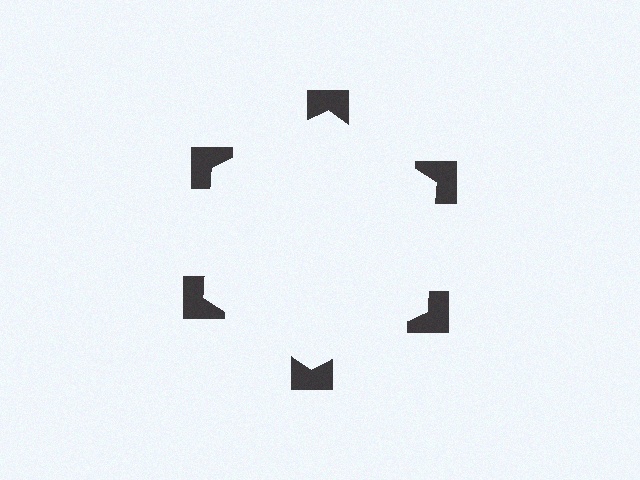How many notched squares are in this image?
There are 6 — one at each vertex of the illusory hexagon.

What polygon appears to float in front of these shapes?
An illusory hexagon — its edges are inferred from the aligned wedge cuts in the notched squares, not physically drawn.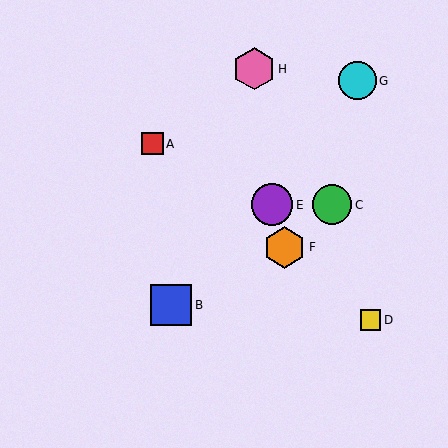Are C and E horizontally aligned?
Yes, both are at y≈205.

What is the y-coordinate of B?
Object B is at y≈305.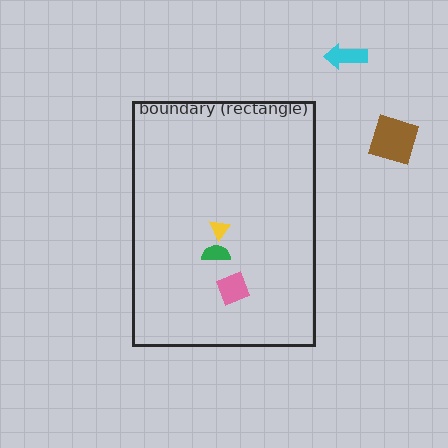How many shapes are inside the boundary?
3 inside, 2 outside.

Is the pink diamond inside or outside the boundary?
Inside.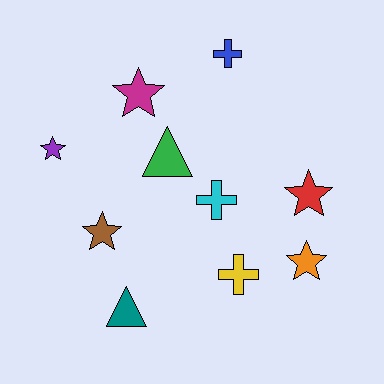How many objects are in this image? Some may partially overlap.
There are 10 objects.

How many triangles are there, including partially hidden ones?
There are 2 triangles.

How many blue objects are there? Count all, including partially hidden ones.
There is 1 blue object.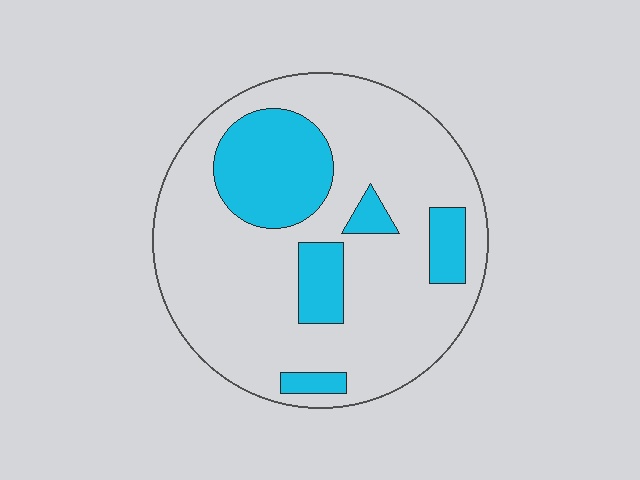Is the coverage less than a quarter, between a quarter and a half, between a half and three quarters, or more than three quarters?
Less than a quarter.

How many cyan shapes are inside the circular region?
5.